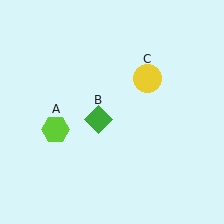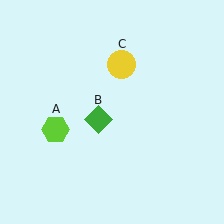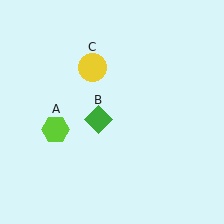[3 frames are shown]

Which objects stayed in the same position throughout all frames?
Lime hexagon (object A) and green diamond (object B) remained stationary.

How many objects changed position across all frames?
1 object changed position: yellow circle (object C).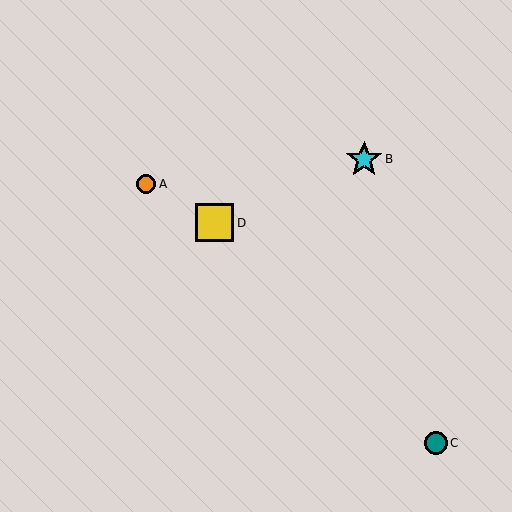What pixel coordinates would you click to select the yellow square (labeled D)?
Click at (215, 223) to select the yellow square D.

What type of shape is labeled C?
Shape C is a teal circle.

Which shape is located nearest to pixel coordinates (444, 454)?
The teal circle (labeled C) at (436, 443) is nearest to that location.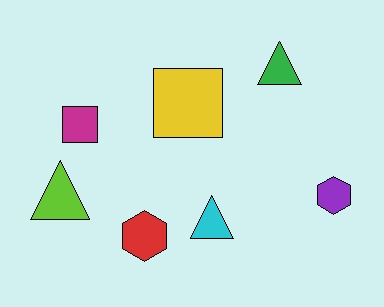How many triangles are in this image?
There are 3 triangles.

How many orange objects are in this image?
There are no orange objects.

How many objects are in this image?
There are 7 objects.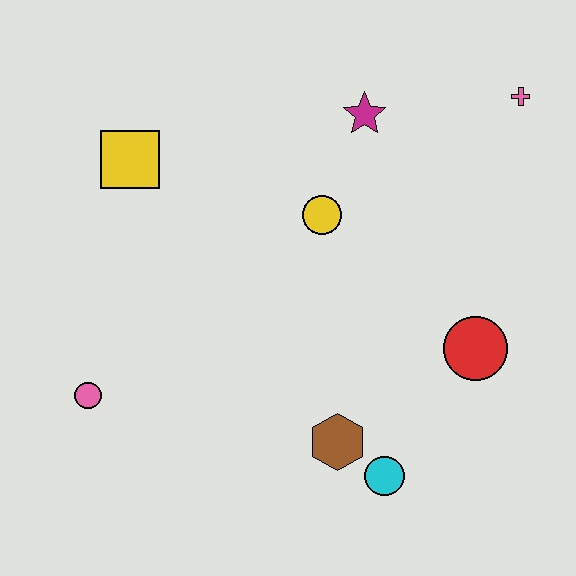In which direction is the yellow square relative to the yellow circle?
The yellow square is to the left of the yellow circle.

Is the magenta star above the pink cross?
No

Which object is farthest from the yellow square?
The cyan circle is farthest from the yellow square.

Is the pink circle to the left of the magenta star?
Yes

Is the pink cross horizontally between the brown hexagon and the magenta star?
No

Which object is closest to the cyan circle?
The brown hexagon is closest to the cyan circle.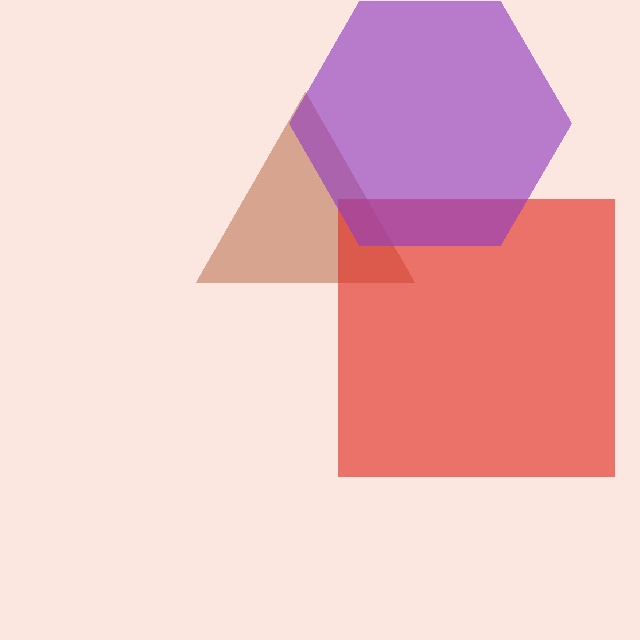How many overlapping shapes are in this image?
There are 3 overlapping shapes in the image.